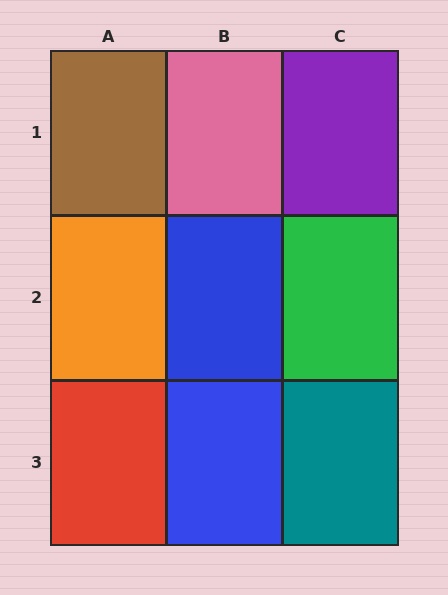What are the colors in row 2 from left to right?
Orange, blue, green.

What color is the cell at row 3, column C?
Teal.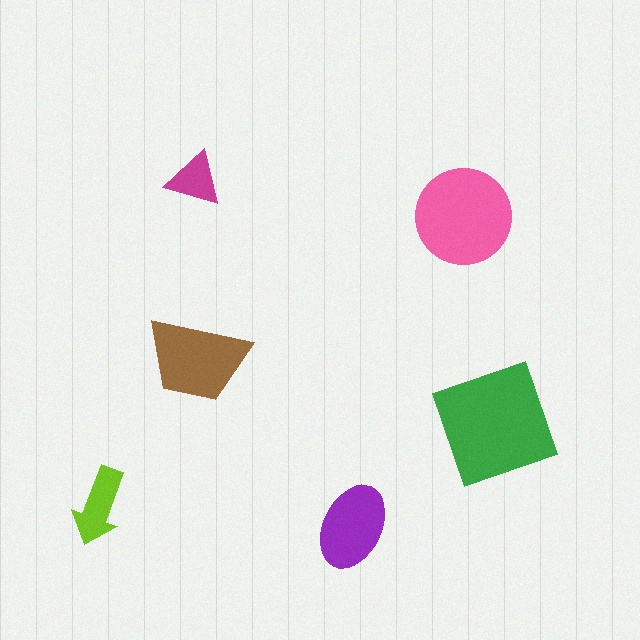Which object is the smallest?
The magenta triangle.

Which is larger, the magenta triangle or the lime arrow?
The lime arrow.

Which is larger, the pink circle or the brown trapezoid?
The pink circle.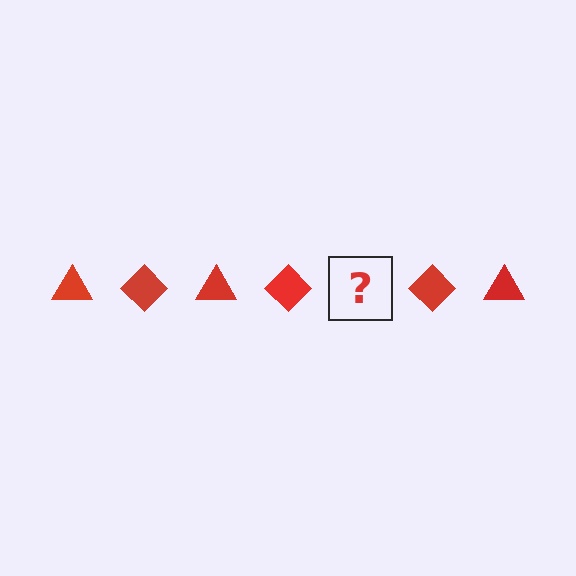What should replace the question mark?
The question mark should be replaced with a red triangle.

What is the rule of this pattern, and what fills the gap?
The rule is that the pattern cycles through triangle, diamond shapes in red. The gap should be filled with a red triangle.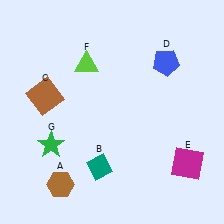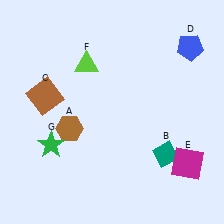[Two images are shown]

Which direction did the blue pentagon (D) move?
The blue pentagon (D) moved right.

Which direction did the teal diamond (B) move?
The teal diamond (B) moved right.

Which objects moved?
The objects that moved are: the brown hexagon (A), the teal diamond (B), the blue pentagon (D).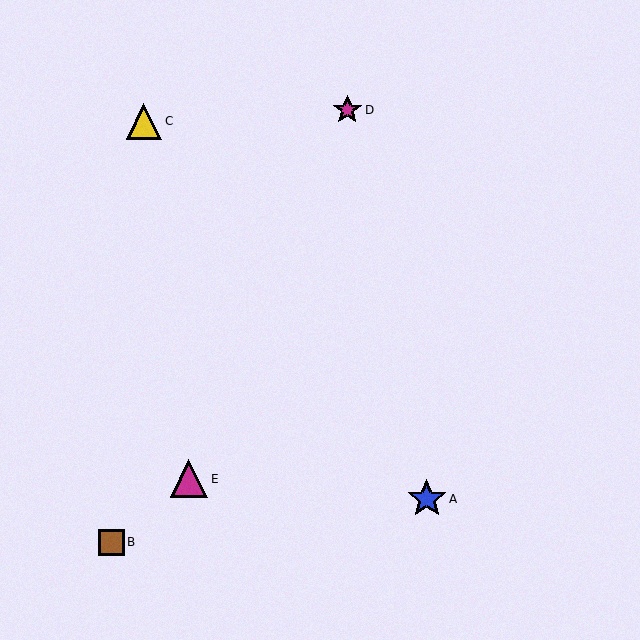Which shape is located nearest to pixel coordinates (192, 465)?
The magenta triangle (labeled E) at (189, 479) is nearest to that location.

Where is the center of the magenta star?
The center of the magenta star is at (347, 110).